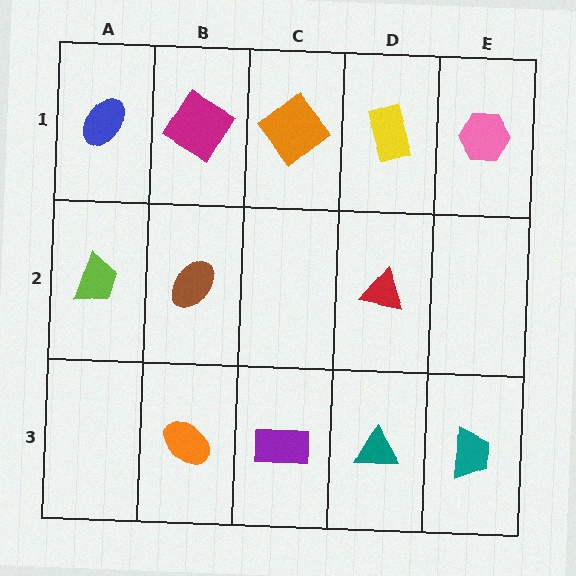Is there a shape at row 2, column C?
No, that cell is empty.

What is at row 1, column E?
A pink hexagon.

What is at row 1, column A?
A blue ellipse.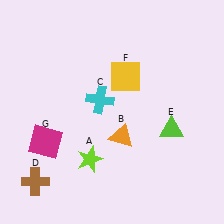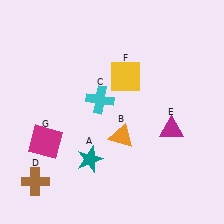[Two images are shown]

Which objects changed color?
A changed from lime to teal. E changed from lime to magenta.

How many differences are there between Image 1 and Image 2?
There are 2 differences between the two images.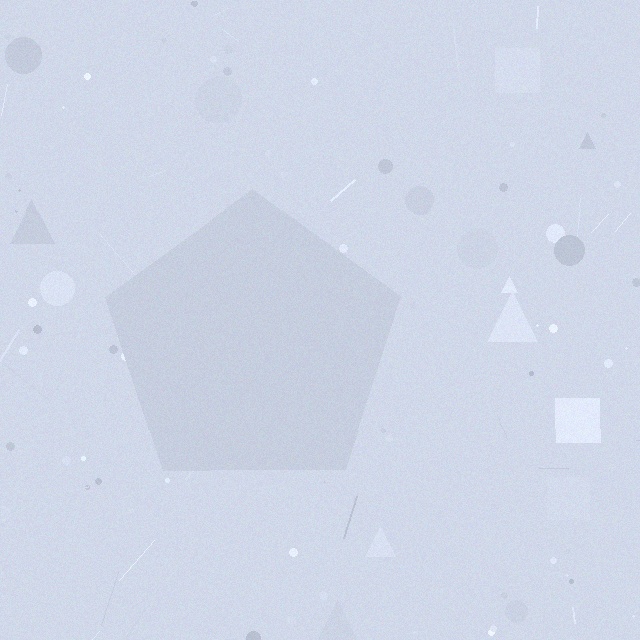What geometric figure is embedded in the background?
A pentagon is embedded in the background.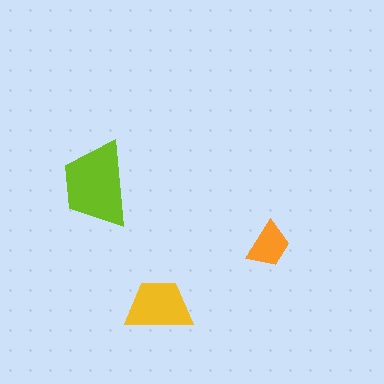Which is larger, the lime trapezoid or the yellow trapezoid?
The lime one.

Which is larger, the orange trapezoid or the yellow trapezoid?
The yellow one.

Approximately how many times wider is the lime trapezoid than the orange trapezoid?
About 2 times wider.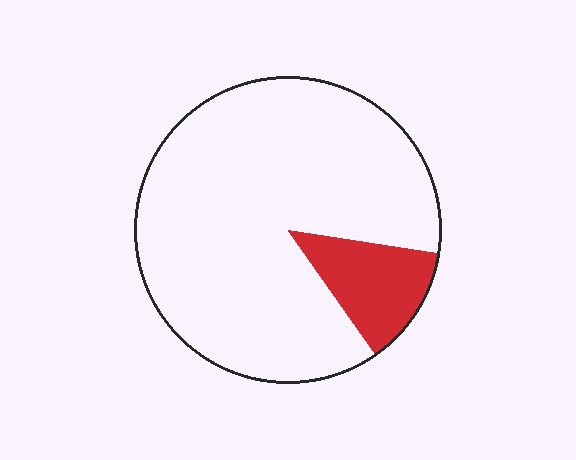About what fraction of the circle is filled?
About one eighth (1/8).